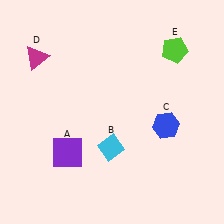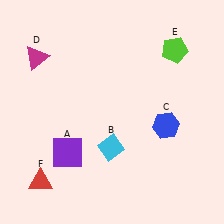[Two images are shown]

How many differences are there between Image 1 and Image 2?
There is 1 difference between the two images.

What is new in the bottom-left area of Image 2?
A red triangle (F) was added in the bottom-left area of Image 2.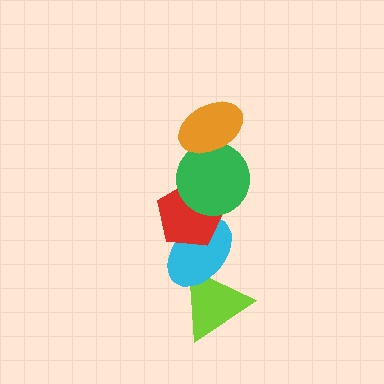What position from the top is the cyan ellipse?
The cyan ellipse is 4th from the top.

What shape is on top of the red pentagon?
The green circle is on top of the red pentagon.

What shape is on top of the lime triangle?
The cyan ellipse is on top of the lime triangle.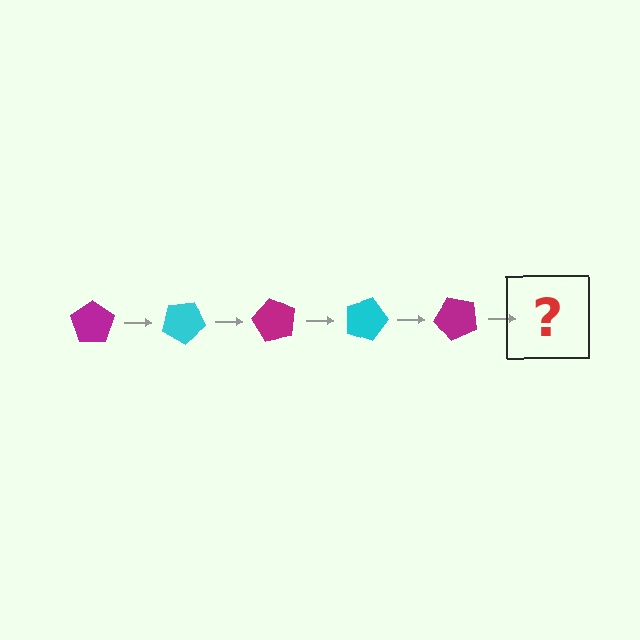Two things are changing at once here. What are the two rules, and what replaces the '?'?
The two rules are that it rotates 30 degrees each step and the color cycles through magenta and cyan. The '?' should be a cyan pentagon, rotated 150 degrees from the start.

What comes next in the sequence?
The next element should be a cyan pentagon, rotated 150 degrees from the start.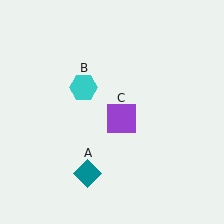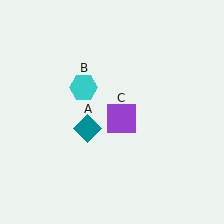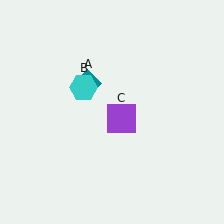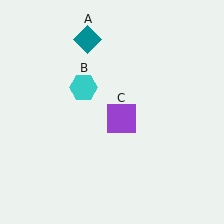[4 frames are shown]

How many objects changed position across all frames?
1 object changed position: teal diamond (object A).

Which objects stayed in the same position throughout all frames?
Cyan hexagon (object B) and purple square (object C) remained stationary.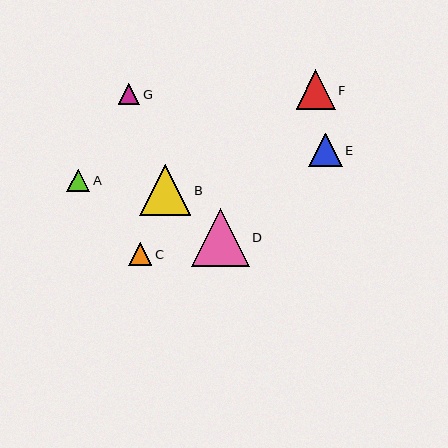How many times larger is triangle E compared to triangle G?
Triangle E is approximately 1.6 times the size of triangle G.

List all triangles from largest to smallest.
From largest to smallest: D, B, F, E, C, A, G.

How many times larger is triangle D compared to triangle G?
Triangle D is approximately 2.7 times the size of triangle G.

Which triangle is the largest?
Triangle D is the largest with a size of approximately 58 pixels.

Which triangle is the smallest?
Triangle G is the smallest with a size of approximately 21 pixels.